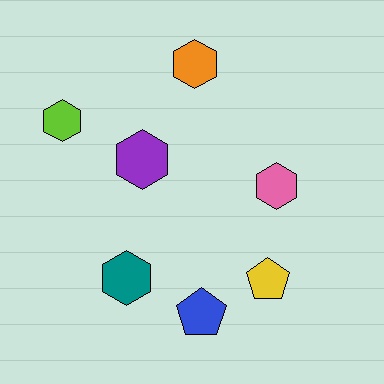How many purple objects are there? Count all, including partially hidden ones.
There is 1 purple object.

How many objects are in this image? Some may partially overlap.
There are 7 objects.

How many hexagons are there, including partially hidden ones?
There are 5 hexagons.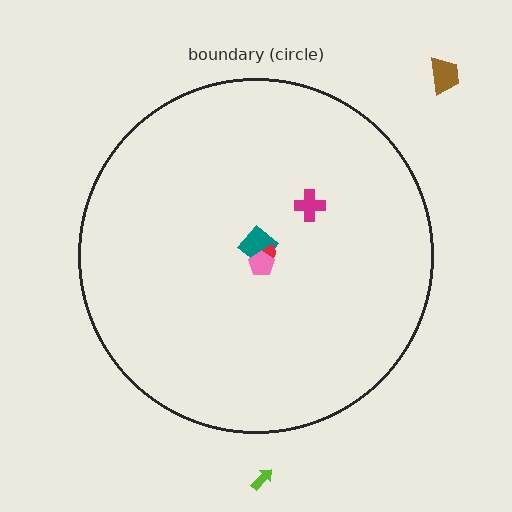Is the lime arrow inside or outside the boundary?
Outside.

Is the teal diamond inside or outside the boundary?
Inside.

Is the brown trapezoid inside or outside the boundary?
Outside.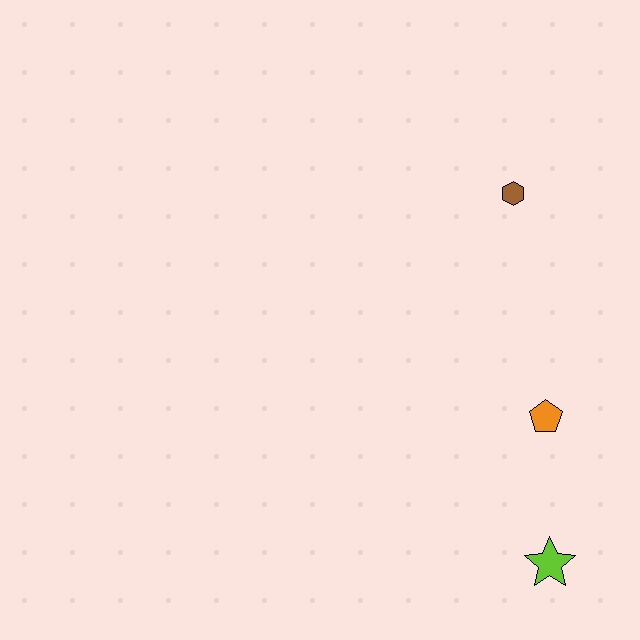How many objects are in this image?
There are 3 objects.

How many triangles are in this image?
There are no triangles.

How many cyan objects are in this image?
There are no cyan objects.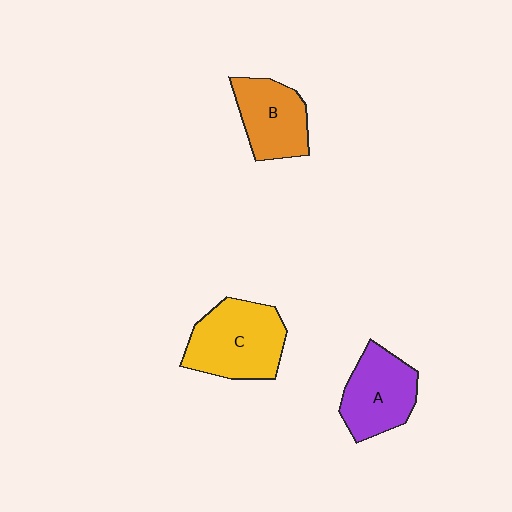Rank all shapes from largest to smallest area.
From largest to smallest: C (yellow), A (purple), B (orange).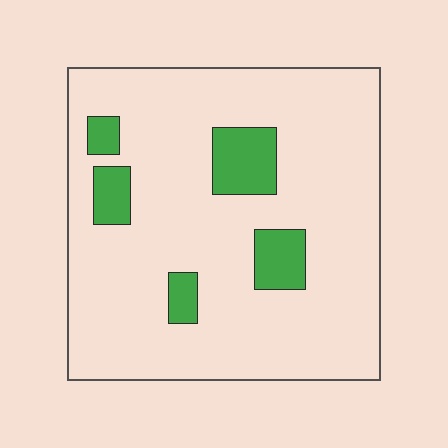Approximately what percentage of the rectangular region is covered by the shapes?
Approximately 15%.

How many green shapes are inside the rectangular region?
5.